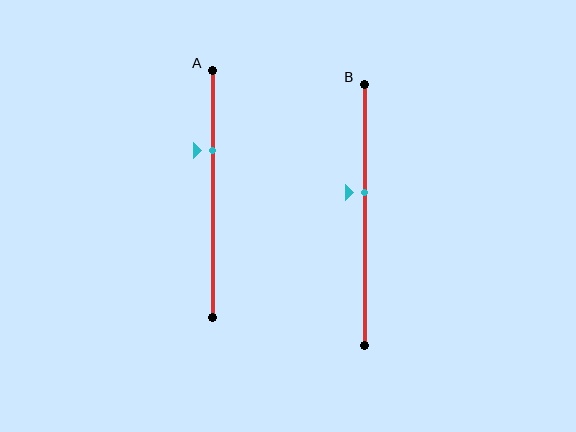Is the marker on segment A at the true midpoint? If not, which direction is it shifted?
No, the marker on segment A is shifted upward by about 18% of the segment length.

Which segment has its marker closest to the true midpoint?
Segment B has its marker closest to the true midpoint.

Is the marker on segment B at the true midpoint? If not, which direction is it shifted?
No, the marker on segment B is shifted upward by about 9% of the segment length.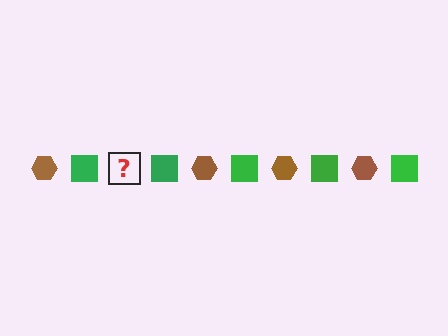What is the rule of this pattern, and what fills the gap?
The rule is that the pattern alternates between brown hexagon and green square. The gap should be filled with a brown hexagon.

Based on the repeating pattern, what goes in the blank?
The blank should be a brown hexagon.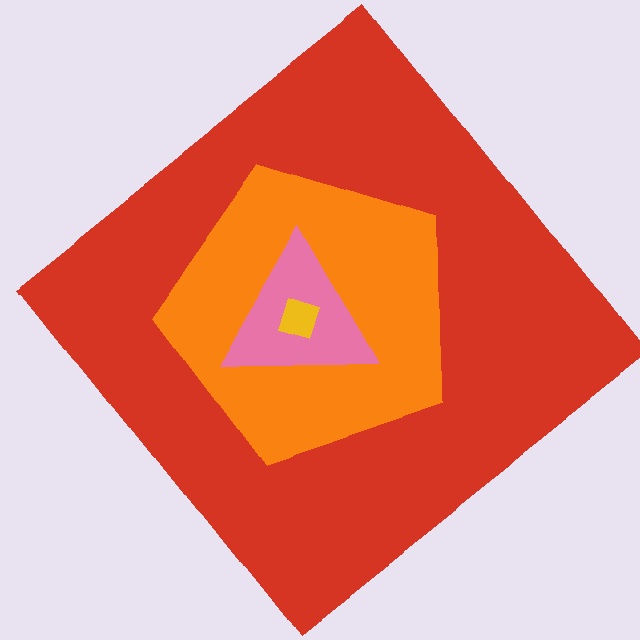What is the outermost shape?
The red diamond.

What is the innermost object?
The yellow diamond.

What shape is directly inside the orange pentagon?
The pink triangle.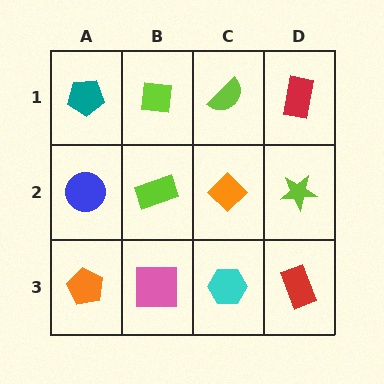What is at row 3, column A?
An orange pentagon.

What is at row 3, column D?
A red rectangle.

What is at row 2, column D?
A lime star.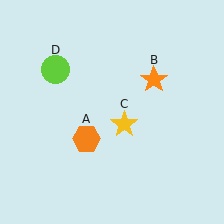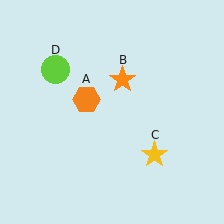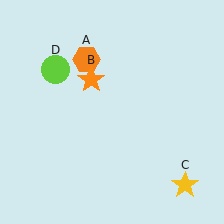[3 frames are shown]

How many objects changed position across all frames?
3 objects changed position: orange hexagon (object A), orange star (object B), yellow star (object C).